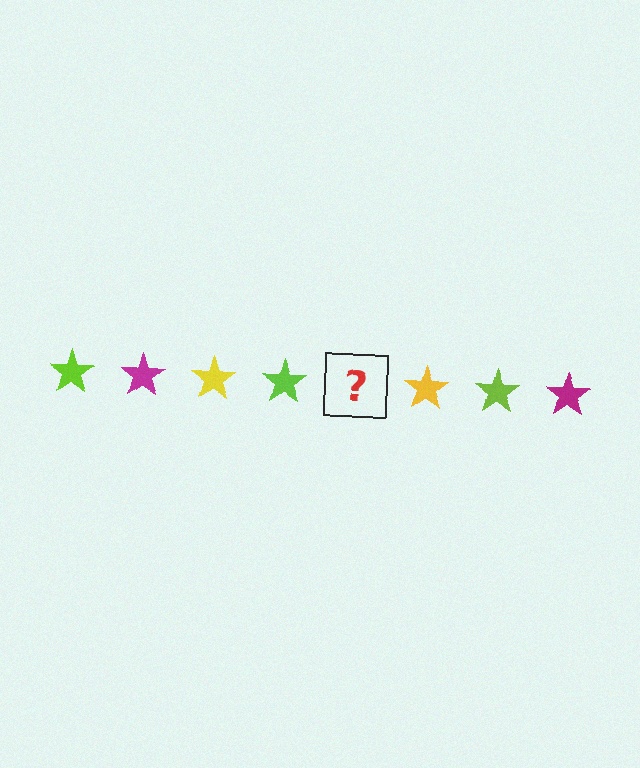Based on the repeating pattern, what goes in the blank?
The blank should be a magenta star.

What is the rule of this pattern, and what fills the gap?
The rule is that the pattern cycles through lime, magenta, yellow stars. The gap should be filled with a magenta star.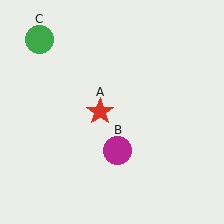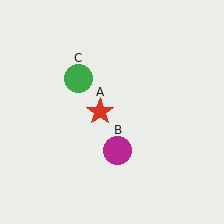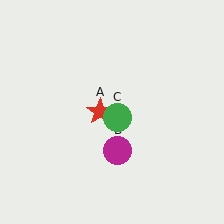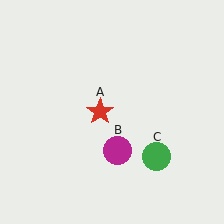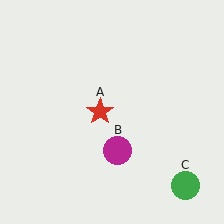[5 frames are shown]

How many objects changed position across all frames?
1 object changed position: green circle (object C).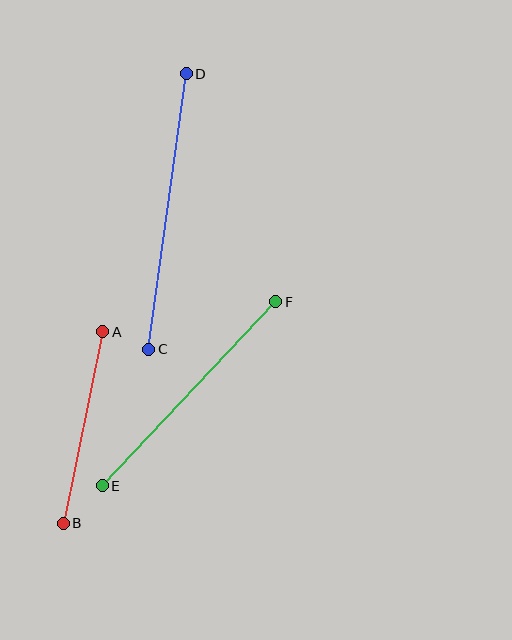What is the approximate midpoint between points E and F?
The midpoint is at approximately (189, 394) pixels.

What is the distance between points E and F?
The distance is approximately 253 pixels.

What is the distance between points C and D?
The distance is approximately 278 pixels.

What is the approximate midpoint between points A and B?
The midpoint is at approximately (83, 427) pixels.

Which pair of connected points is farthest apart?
Points C and D are farthest apart.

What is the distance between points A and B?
The distance is approximately 196 pixels.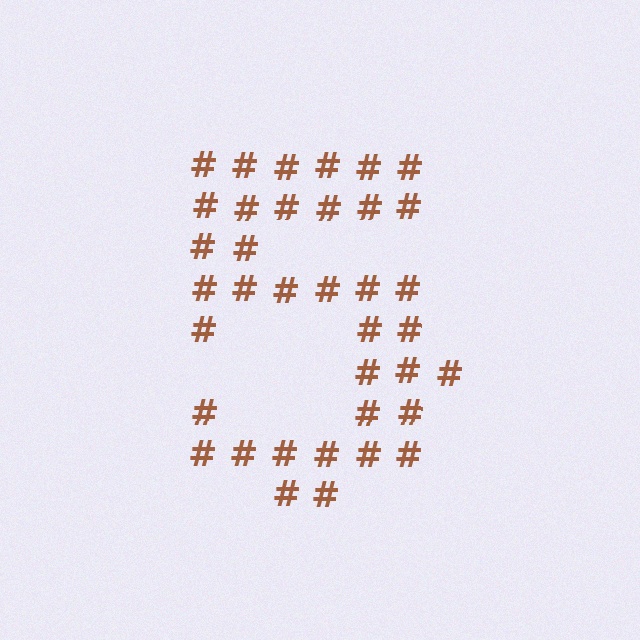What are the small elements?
The small elements are hash symbols.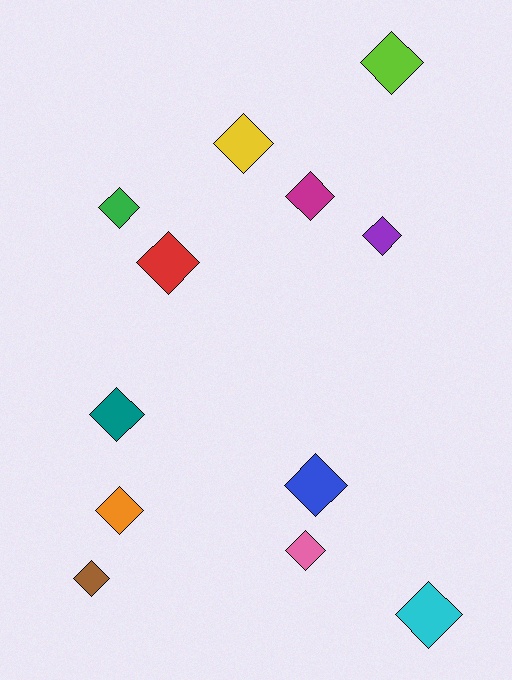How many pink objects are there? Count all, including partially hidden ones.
There is 1 pink object.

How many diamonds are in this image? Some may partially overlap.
There are 12 diamonds.